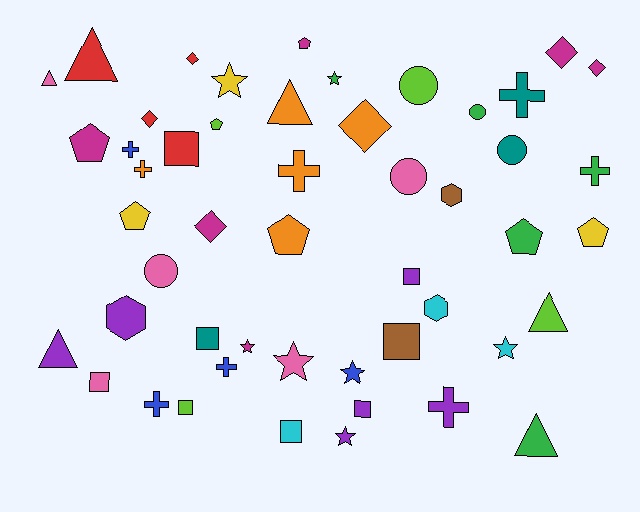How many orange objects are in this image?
There are 5 orange objects.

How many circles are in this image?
There are 5 circles.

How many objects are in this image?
There are 50 objects.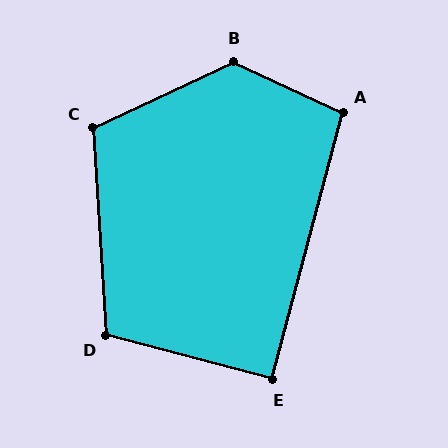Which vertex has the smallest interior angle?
E, at approximately 90 degrees.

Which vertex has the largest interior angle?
B, at approximately 130 degrees.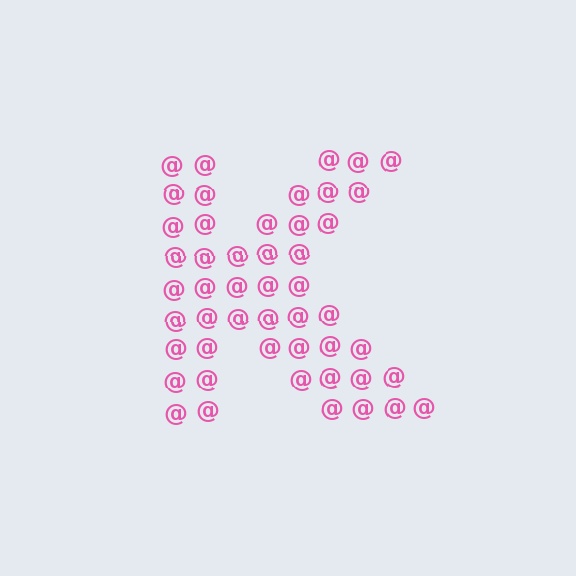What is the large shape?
The large shape is the letter K.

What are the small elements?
The small elements are at signs.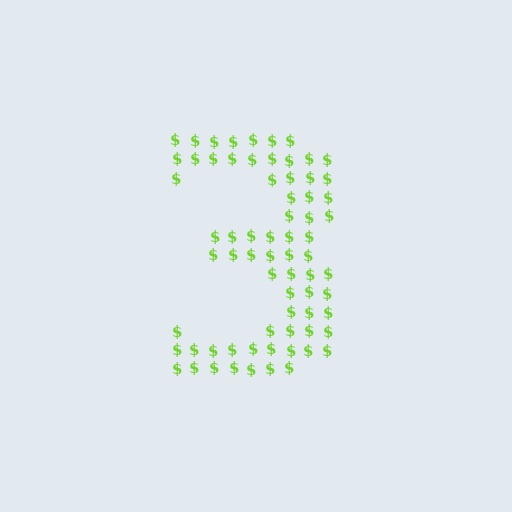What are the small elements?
The small elements are dollar signs.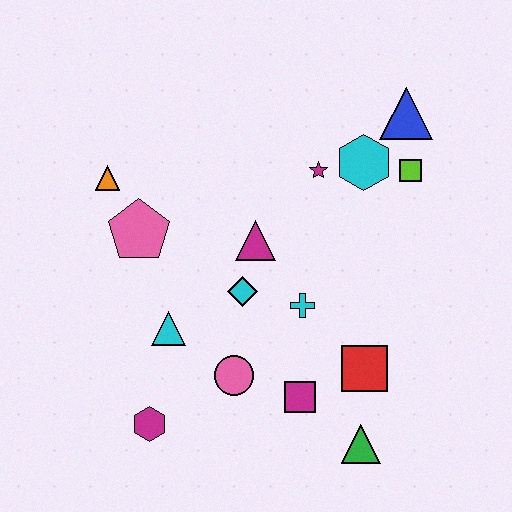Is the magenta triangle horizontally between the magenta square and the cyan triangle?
Yes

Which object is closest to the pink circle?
The magenta square is closest to the pink circle.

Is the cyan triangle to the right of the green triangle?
No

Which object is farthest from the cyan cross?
The orange triangle is farthest from the cyan cross.